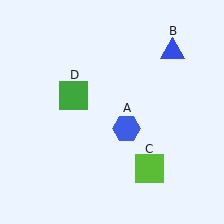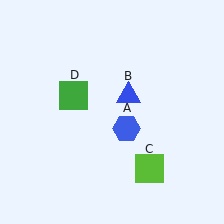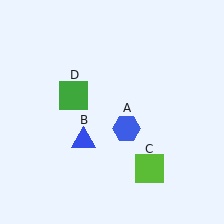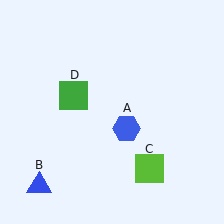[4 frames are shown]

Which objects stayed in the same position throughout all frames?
Blue hexagon (object A) and lime square (object C) and green square (object D) remained stationary.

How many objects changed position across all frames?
1 object changed position: blue triangle (object B).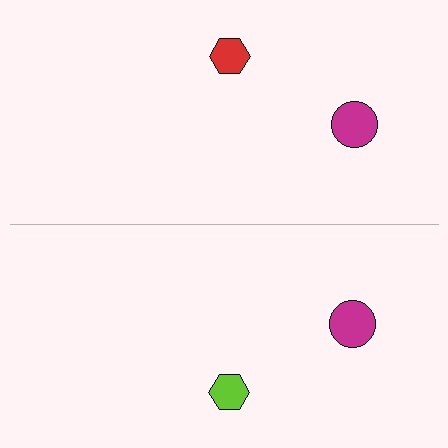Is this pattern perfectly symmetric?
No, the pattern is not perfectly symmetric. The lime hexagon on the bottom side breaks the symmetry — its mirror counterpart is red.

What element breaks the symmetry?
The lime hexagon on the bottom side breaks the symmetry — its mirror counterpart is red.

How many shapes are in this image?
There are 4 shapes in this image.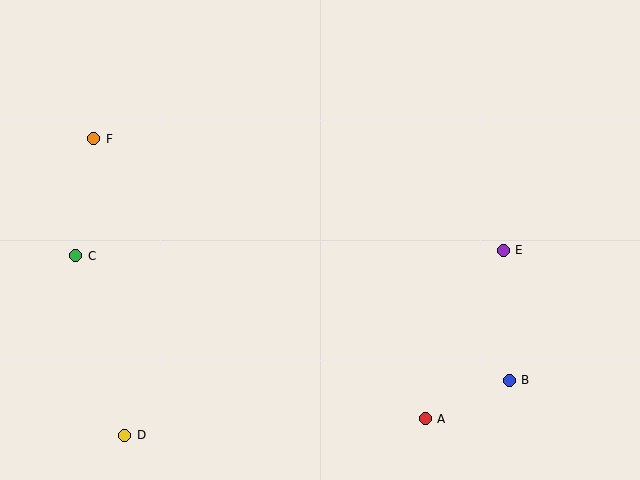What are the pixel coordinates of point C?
Point C is at (76, 256).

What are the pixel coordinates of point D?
Point D is at (125, 435).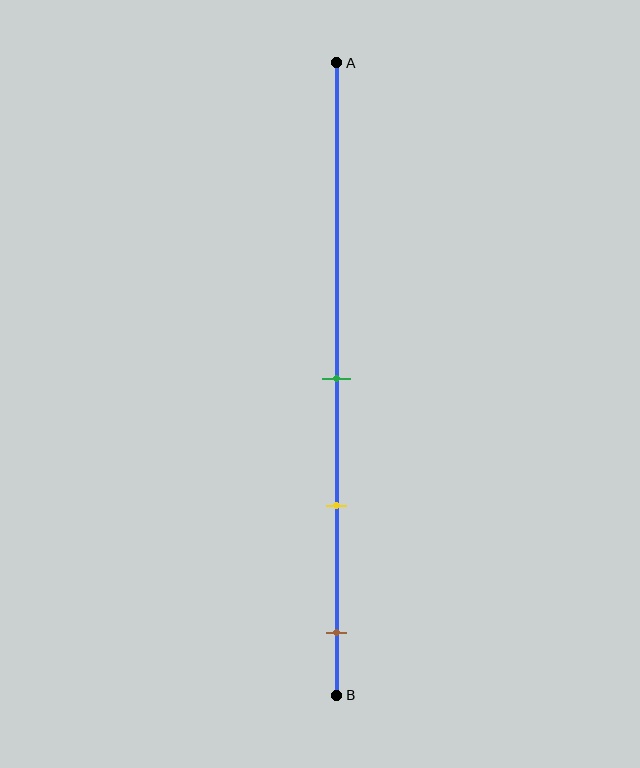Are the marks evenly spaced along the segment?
Yes, the marks are approximately evenly spaced.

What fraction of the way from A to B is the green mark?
The green mark is approximately 50% (0.5) of the way from A to B.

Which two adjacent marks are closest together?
The green and yellow marks are the closest adjacent pair.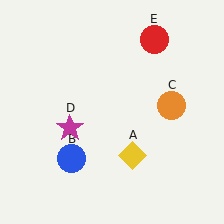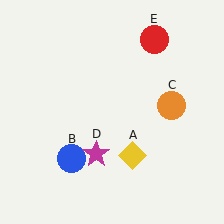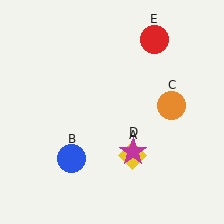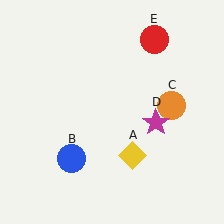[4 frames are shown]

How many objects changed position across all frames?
1 object changed position: magenta star (object D).